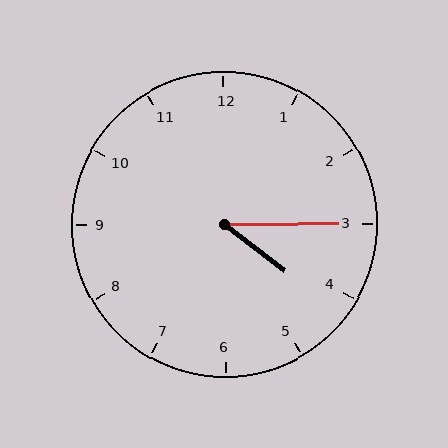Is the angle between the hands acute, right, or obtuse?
It is acute.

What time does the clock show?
4:15.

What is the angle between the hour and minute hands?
Approximately 38 degrees.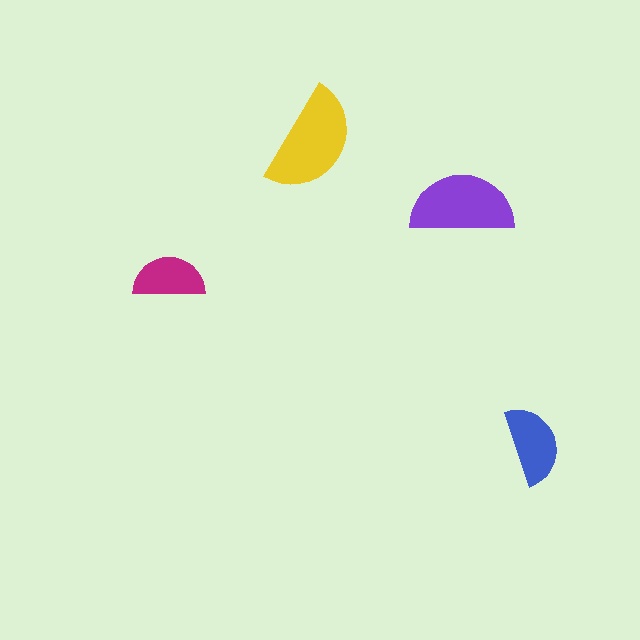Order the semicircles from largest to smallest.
the yellow one, the purple one, the blue one, the magenta one.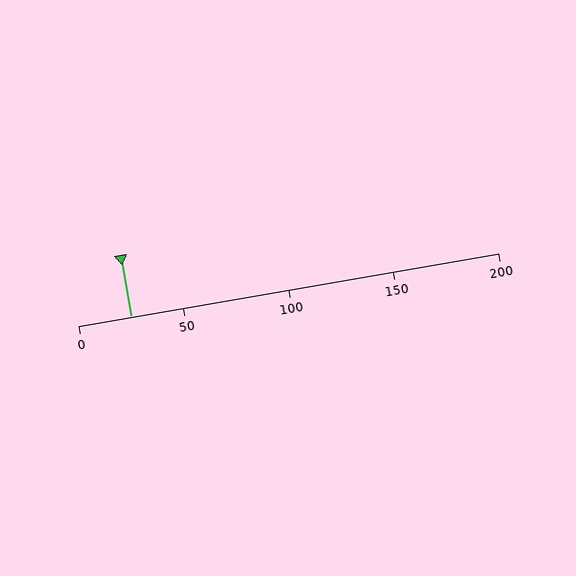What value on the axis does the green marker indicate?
The marker indicates approximately 25.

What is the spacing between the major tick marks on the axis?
The major ticks are spaced 50 apart.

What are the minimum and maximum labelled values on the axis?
The axis runs from 0 to 200.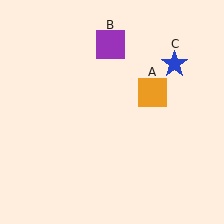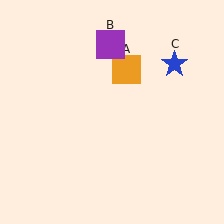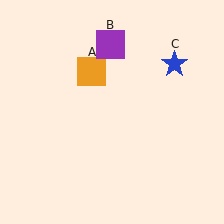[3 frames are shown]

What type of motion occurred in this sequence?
The orange square (object A) rotated counterclockwise around the center of the scene.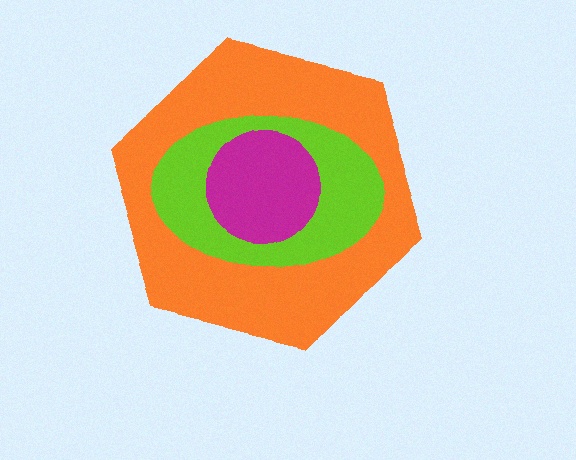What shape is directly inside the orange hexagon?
The lime ellipse.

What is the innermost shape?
The magenta circle.